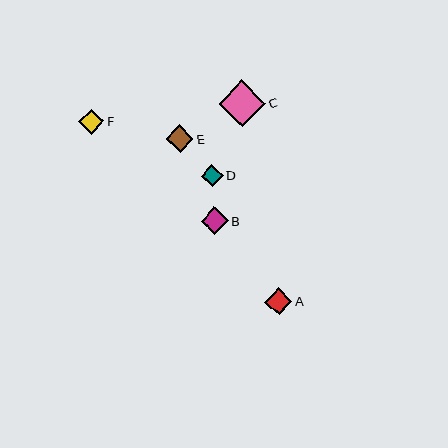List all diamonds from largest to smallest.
From largest to smallest: C, E, B, A, F, D.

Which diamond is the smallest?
Diamond D is the smallest with a size of approximately 22 pixels.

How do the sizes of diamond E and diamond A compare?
Diamond E and diamond A are approximately the same size.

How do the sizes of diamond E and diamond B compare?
Diamond E and diamond B are approximately the same size.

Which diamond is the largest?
Diamond C is the largest with a size of approximately 47 pixels.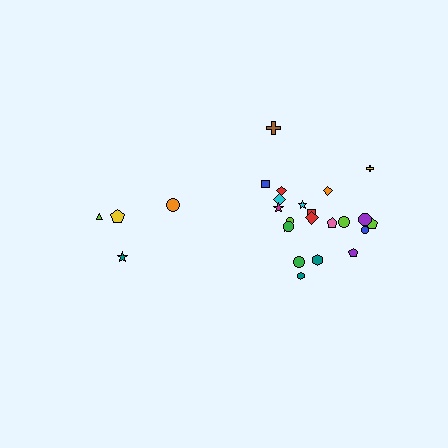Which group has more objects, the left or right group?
The right group.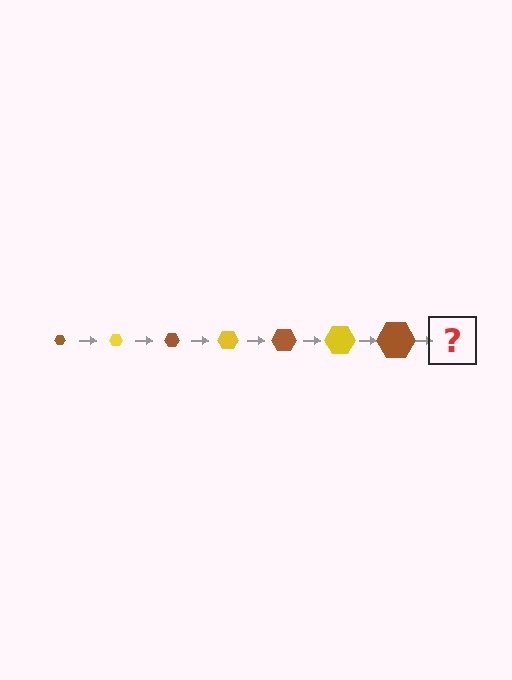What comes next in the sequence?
The next element should be a yellow hexagon, larger than the previous one.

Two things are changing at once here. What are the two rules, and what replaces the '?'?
The two rules are that the hexagon grows larger each step and the color cycles through brown and yellow. The '?' should be a yellow hexagon, larger than the previous one.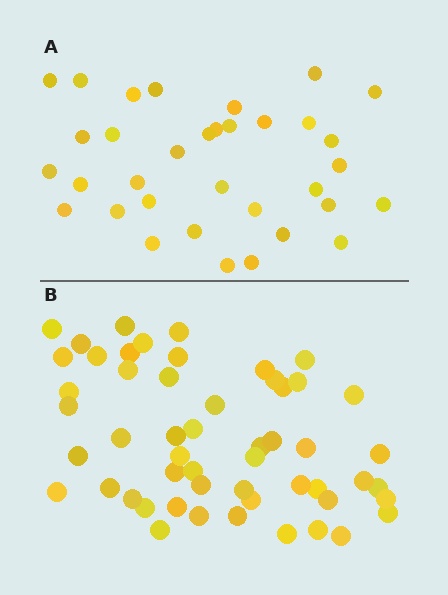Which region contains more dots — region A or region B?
Region B (the bottom region) has more dots.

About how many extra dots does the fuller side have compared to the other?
Region B has approximately 20 more dots than region A.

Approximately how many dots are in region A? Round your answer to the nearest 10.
About 30 dots. (The exact count is 34, which rounds to 30.)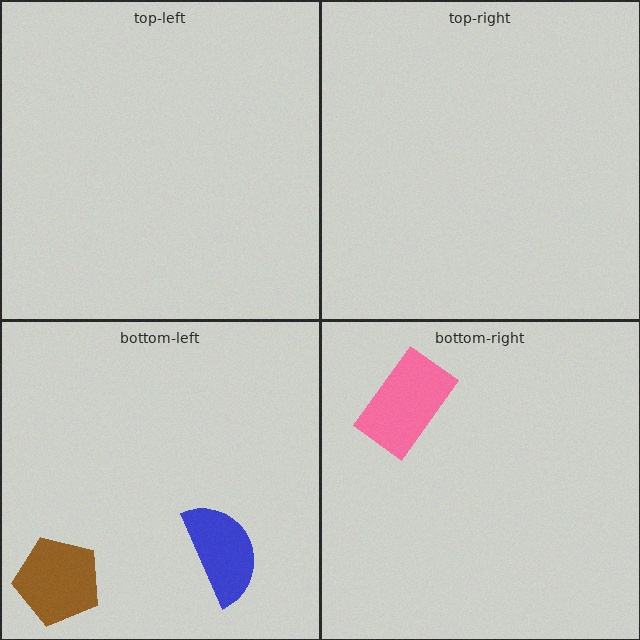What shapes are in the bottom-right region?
The pink rectangle.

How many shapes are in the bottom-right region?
1.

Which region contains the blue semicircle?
The bottom-left region.